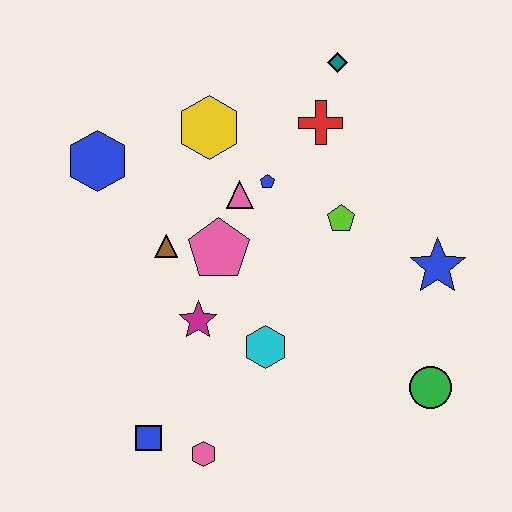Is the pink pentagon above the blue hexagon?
No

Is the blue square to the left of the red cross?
Yes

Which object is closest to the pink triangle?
The blue pentagon is closest to the pink triangle.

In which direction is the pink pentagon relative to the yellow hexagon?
The pink pentagon is below the yellow hexagon.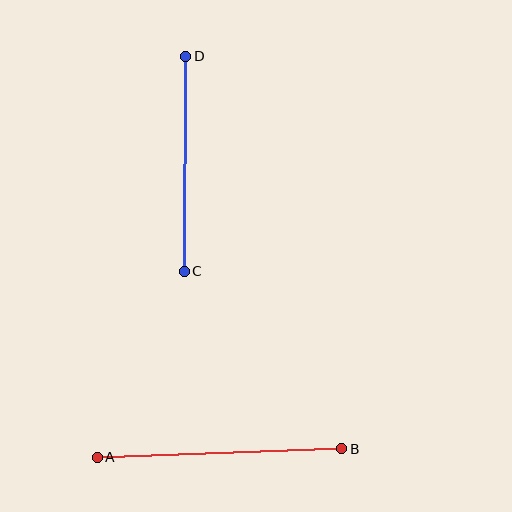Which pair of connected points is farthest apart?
Points A and B are farthest apart.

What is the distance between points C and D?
The distance is approximately 215 pixels.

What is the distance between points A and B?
The distance is approximately 245 pixels.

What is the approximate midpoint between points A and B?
The midpoint is at approximately (219, 453) pixels.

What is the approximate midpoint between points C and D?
The midpoint is at approximately (185, 164) pixels.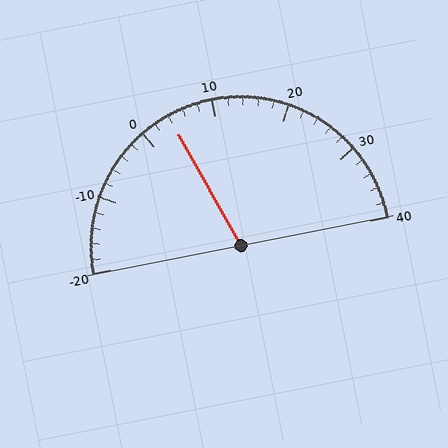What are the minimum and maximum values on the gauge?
The gauge ranges from -20 to 40.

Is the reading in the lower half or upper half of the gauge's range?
The reading is in the lower half of the range (-20 to 40).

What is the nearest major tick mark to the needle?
The nearest major tick mark is 0.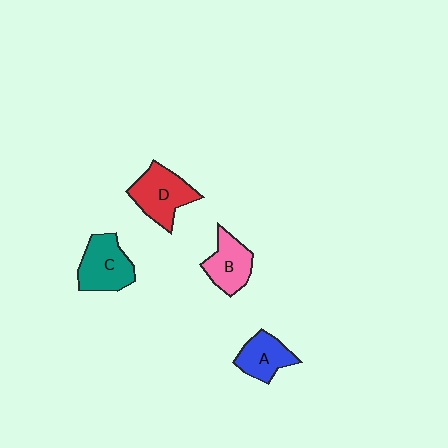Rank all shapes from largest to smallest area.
From largest to smallest: D (red), C (teal), B (pink), A (blue).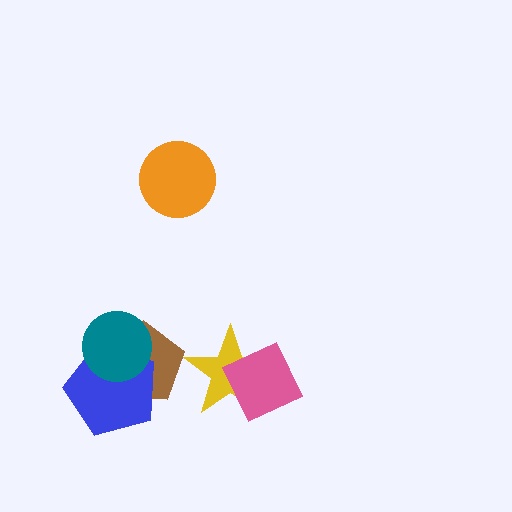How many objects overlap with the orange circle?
0 objects overlap with the orange circle.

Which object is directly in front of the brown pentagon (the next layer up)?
The blue pentagon is directly in front of the brown pentagon.